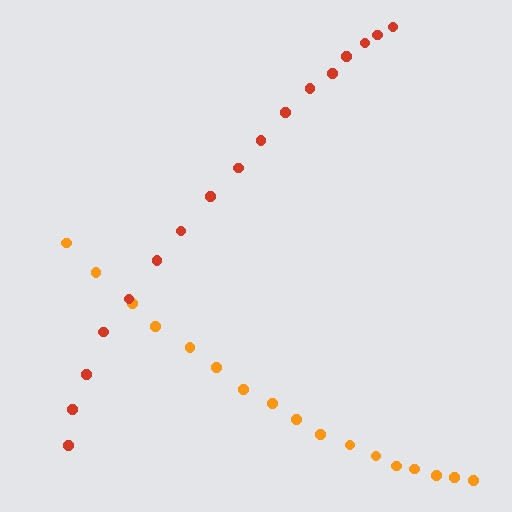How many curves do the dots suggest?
There are 2 distinct paths.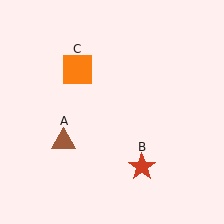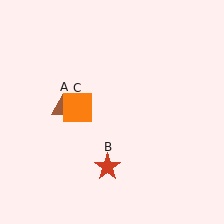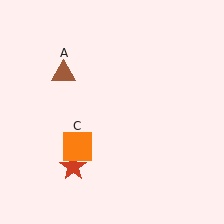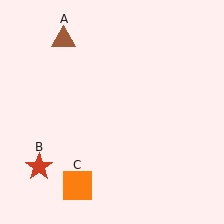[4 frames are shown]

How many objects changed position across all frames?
3 objects changed position: brown triangle (object A), red star (object B), orange square (object C).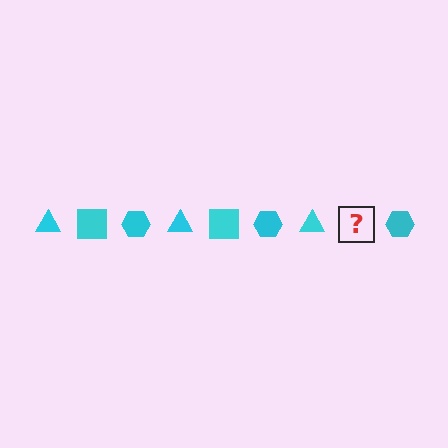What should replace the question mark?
The question mark should be replaced with a cyan square.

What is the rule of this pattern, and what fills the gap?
The rule is that the pattern cycles through triangle, square, hexagon shapes in cyan. The gap should be filled with a cyan square.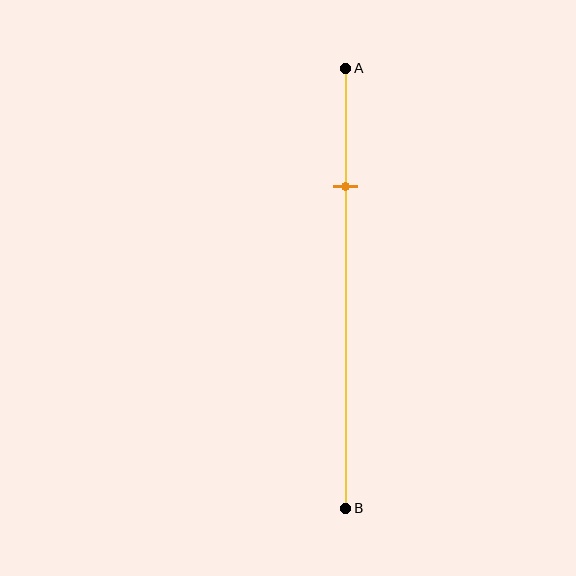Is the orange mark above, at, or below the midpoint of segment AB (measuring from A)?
The orange mark is above the midpoint of segment AB.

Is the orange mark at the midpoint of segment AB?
No, the mark is at about 25% from A, not at the 50% midpoint.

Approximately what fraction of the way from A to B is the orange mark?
The orange mark is approximately 25% of the way from A to B.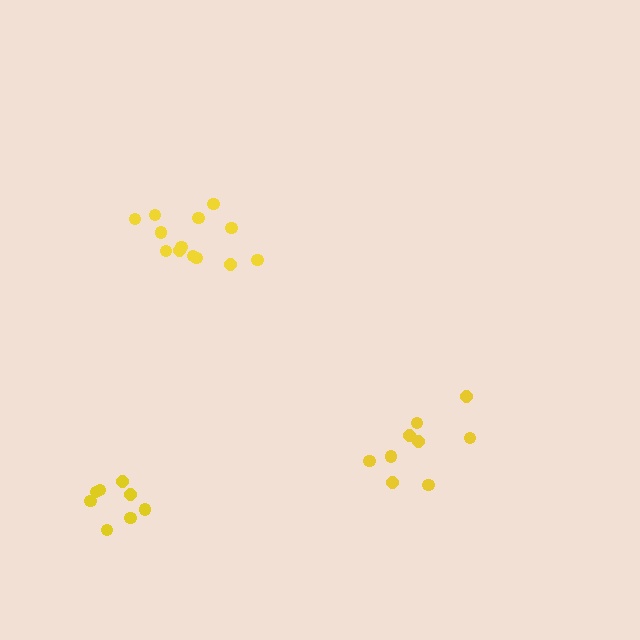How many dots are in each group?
Group 1: 13 dots, Group 2: 9 dots, Group 3: 8 dots (30 total).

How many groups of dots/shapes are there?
There are 3 groups.